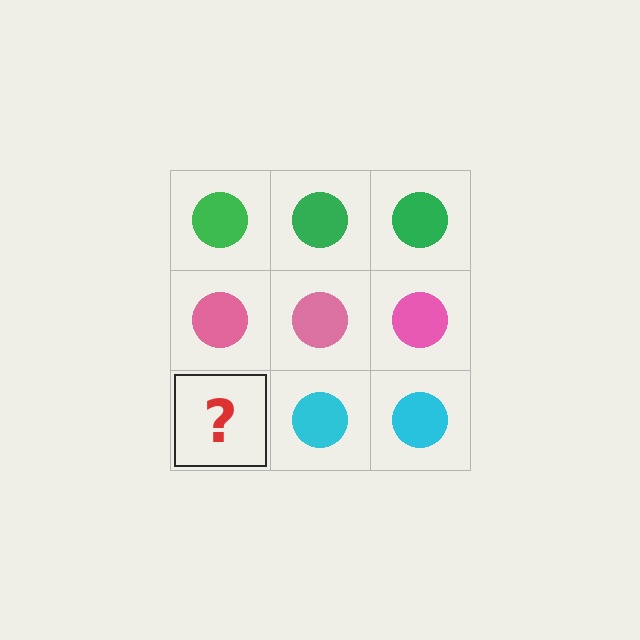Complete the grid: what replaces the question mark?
The question mark should be replaced with a cyan circle.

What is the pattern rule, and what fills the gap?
The rule is that each row has a consistent color. The gap should be filled with a cyan circle.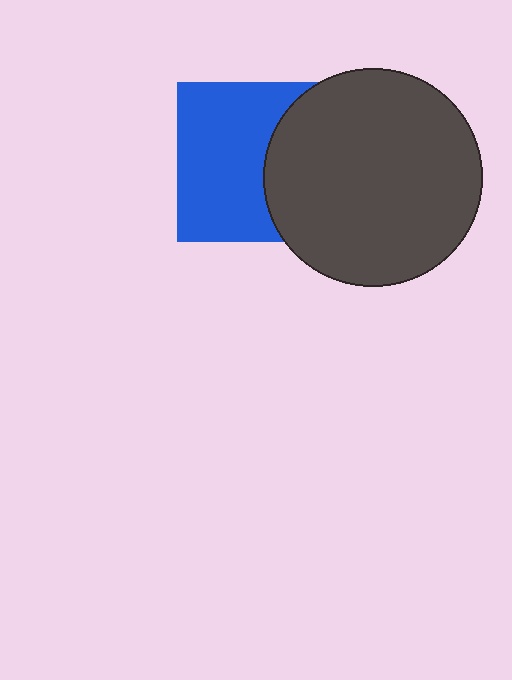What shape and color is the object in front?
The object in front is a dark gray circle.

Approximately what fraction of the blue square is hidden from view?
Roughly 39% of the blue square is hidden behind the dark gray circle.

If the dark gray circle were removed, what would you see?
You would see the complete blue square.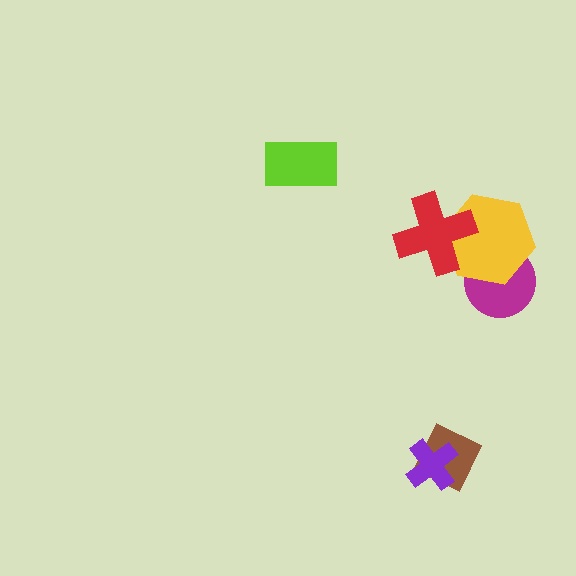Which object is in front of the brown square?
The purple cross is in front of the brown square.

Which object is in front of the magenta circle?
The yellow hexagon is in front of the magenta circle.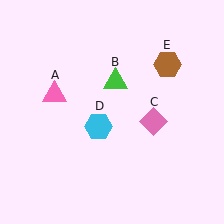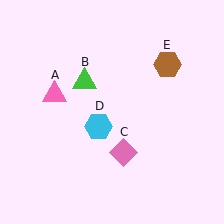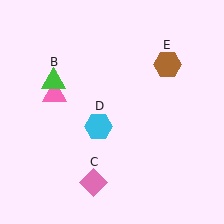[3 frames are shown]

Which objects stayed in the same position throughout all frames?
Pink triangle (object A) and cyan hexagon (object D) and brown hexagon (object E) remained stationary.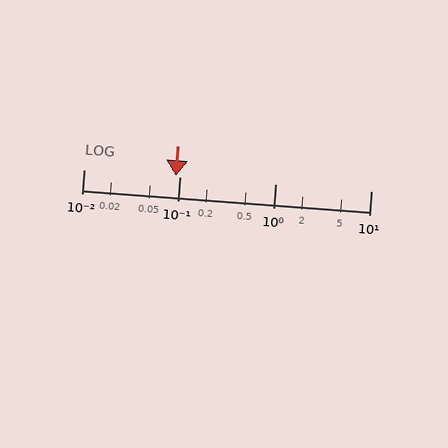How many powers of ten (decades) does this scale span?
The scale spans 3 decades, from 0.01 to 10.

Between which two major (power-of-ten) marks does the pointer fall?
The pointer is between 0.01 and 0.1.